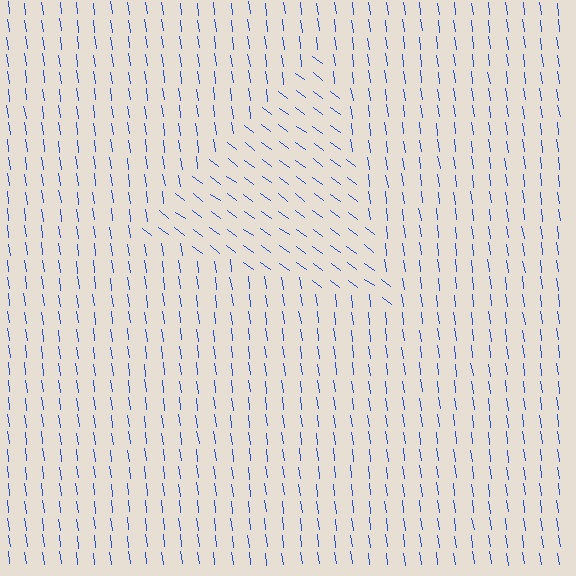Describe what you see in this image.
The image is filled with small blue line segments. A triangle region in the image has lines oriented differently from the surrounding lines, creating a visible texture boundary.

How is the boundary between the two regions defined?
The boundary is defined purely by a change in line orientation (approximately 45 degrees difference). All lines are the same color and thickness.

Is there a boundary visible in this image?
Yes, there is a texture boundary formed by a change in line orientation.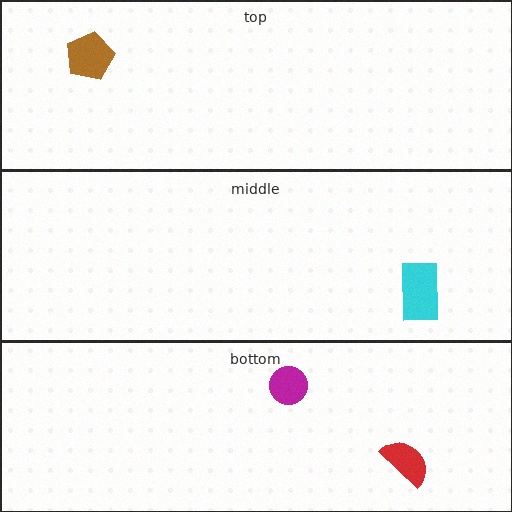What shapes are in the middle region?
The cyan rectangle.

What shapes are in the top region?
The brown pentagon.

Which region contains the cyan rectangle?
The middle region.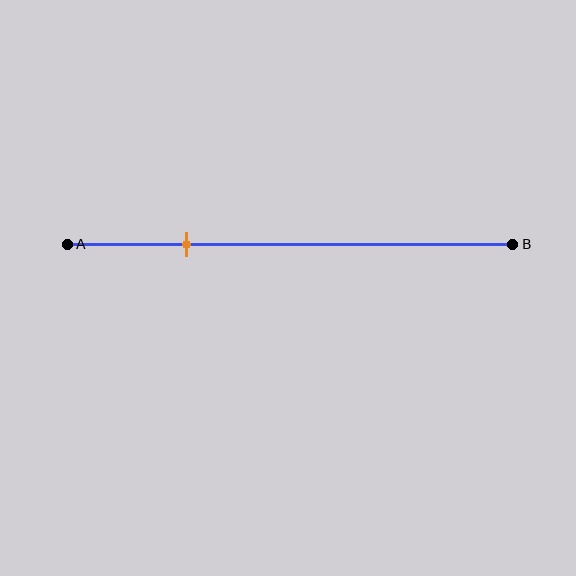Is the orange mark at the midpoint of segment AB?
No, the mark is at about 25% from A, not at the 50% midpoint.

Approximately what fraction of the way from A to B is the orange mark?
The orange mark is approximately 25% of the way from A to B.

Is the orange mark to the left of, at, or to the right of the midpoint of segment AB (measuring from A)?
The orange mark is to the left of the midpoint of segment AB.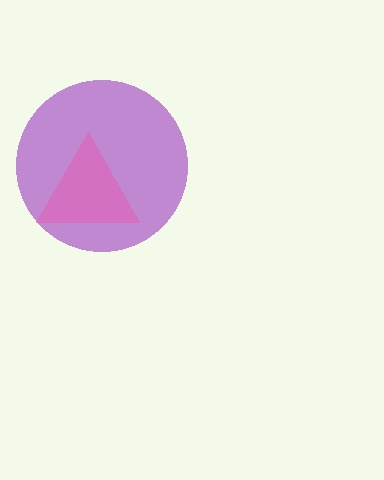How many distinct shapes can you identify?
There are 2 distinct shapes: a purple circle, a pink triangle.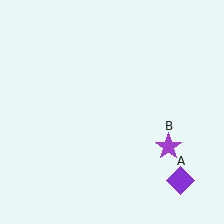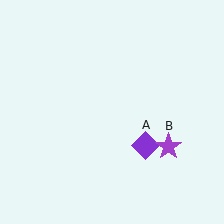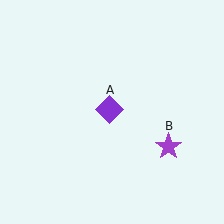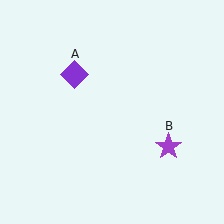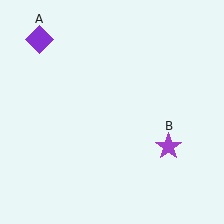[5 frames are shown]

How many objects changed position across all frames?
1 object changed position: purple diamond (object A).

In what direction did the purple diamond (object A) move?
The purple diamond (object A) moved up and to the left.